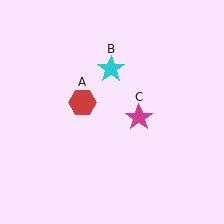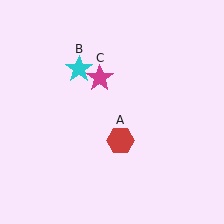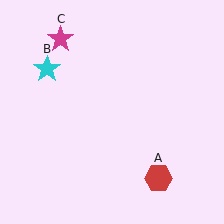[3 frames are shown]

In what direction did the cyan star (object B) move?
The cyan star (object B) moved left.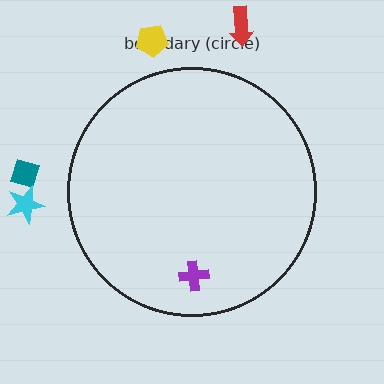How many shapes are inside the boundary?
1 inside, 4 outside.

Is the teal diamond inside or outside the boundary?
Outside.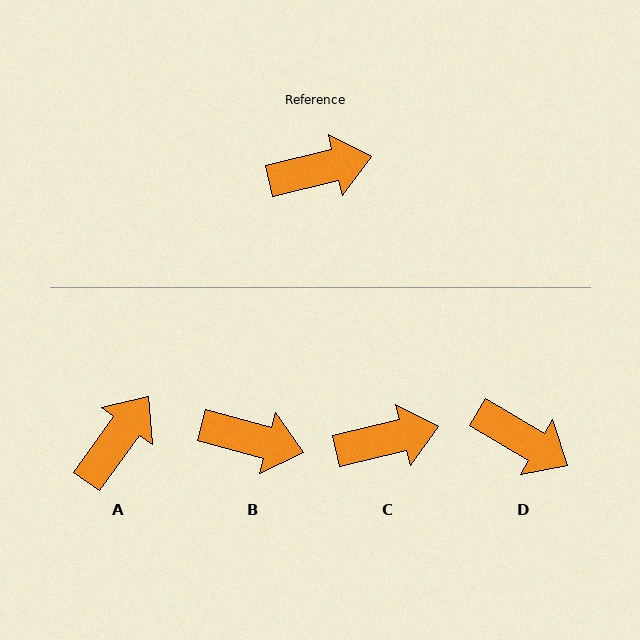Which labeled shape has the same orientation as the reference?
C.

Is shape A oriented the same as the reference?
No, it is off by about 41 degrees.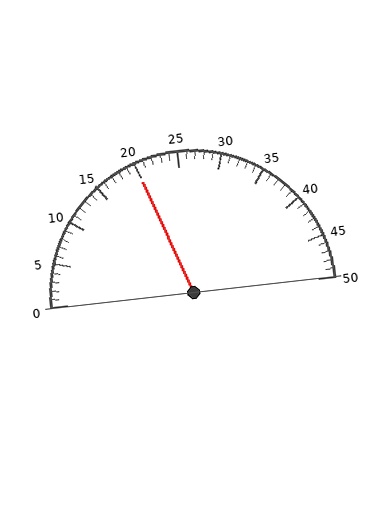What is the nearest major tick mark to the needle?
The nearest major tick mark is 20.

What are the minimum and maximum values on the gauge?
The gauge ranges from 0 to 50.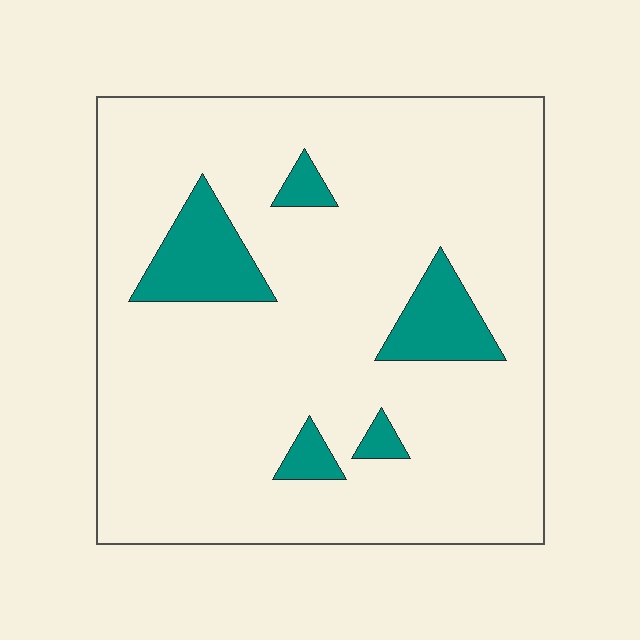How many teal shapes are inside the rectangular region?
5.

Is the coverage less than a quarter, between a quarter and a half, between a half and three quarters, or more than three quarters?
Less than a quarter.